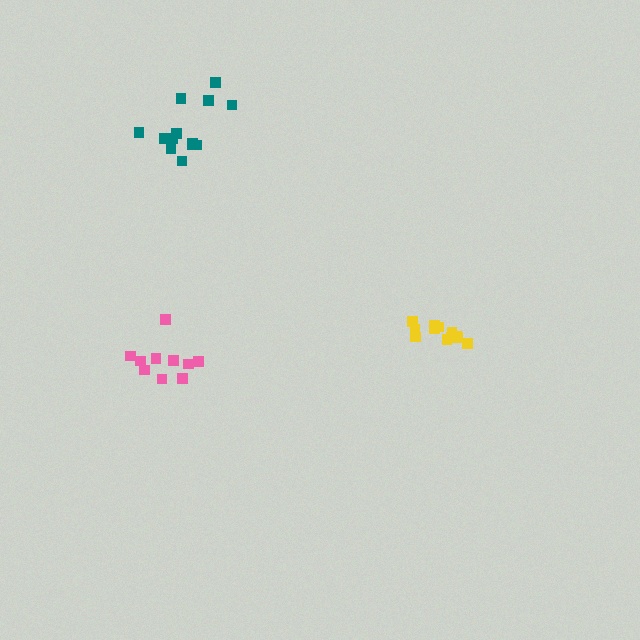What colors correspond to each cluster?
The clusters are colored: pink, yellow, teal.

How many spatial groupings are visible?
There are 3 spatial groupings.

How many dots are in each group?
Group 1: 10 dots, Group 2: 12 dots, Group 3: 13 dots (35 total).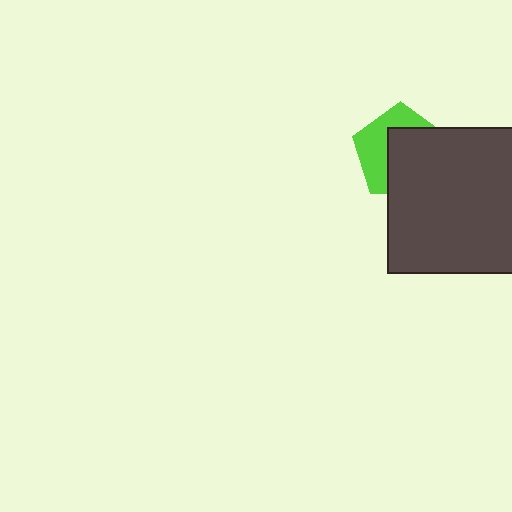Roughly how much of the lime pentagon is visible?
A small part of it is visible (roughly 44%).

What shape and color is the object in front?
The object in front is a dark gray square.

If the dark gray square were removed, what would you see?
You would see the complete lime pentagon.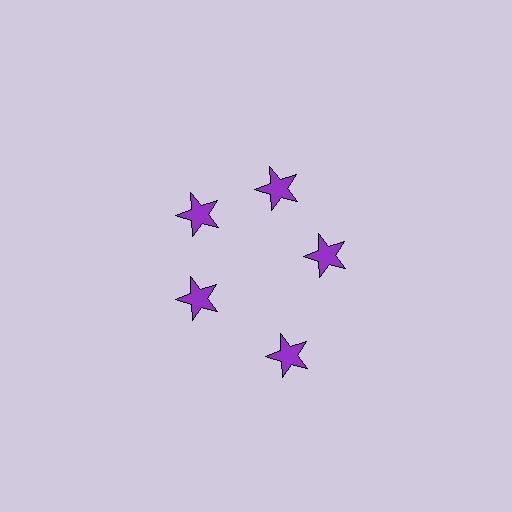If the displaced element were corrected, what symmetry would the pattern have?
It would have 5-fold rotational symmetry — the pattern would map onto itself every 72 degrees.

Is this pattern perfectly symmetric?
No. The 5 purple stars are arranged in a ring, but one element near the 5 o'clock position is pushed outward from the center, breaking the 5-fold rotational symmetry.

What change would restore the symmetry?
The symmetry would be restored by moving it inward, back onto the ring so that all 5 stars sit at equal angles and equal distance from the center.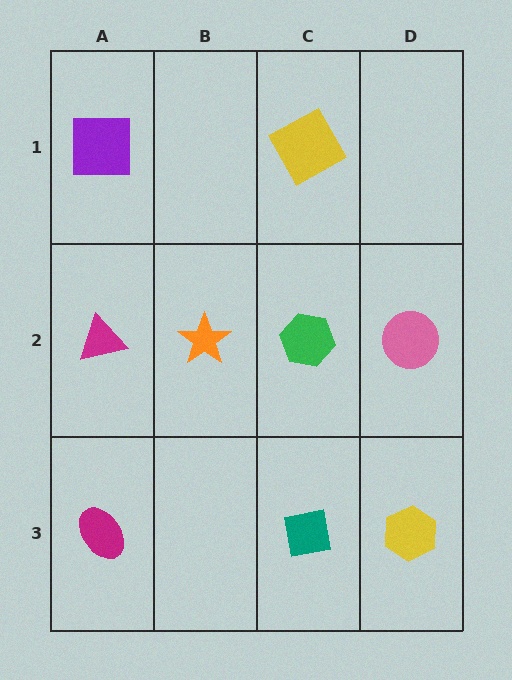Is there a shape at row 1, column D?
No, that cell is empty.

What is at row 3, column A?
A magenta ellipse.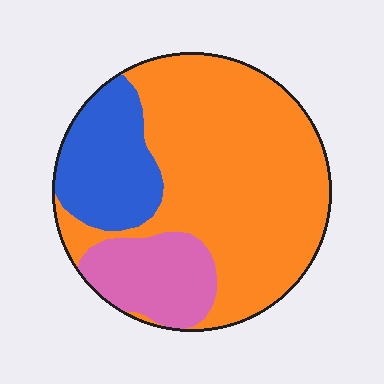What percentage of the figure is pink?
Pink covers roughly 15% of the figure.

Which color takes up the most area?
Orange, at roughly 65%.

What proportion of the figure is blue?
Blue takes up between a sixth and a third of the figure.